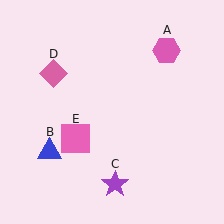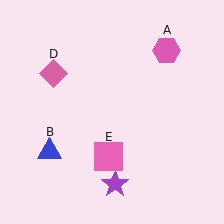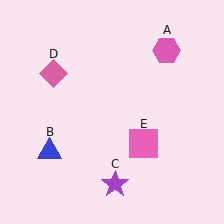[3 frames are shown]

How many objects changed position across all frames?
1 object changed position: pink square (object E).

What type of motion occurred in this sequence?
The pink square (object E) rotated counterclockwise around the center of the scene.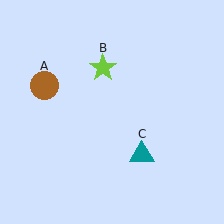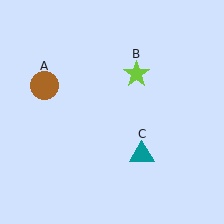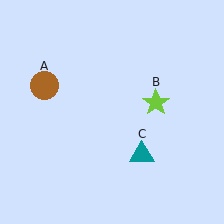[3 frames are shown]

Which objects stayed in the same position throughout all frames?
Brown circle (object A) and teal triangle (object C) remained stationary.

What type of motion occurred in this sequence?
The lime star (object B) rotated clockwise around the center of the scene.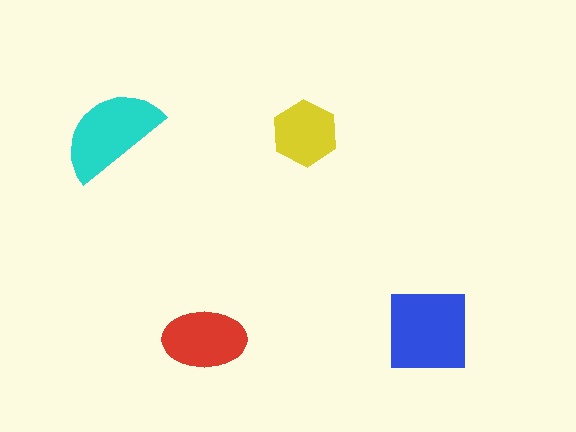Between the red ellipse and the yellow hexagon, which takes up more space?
The red ellipse.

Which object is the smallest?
The yellow hexagon.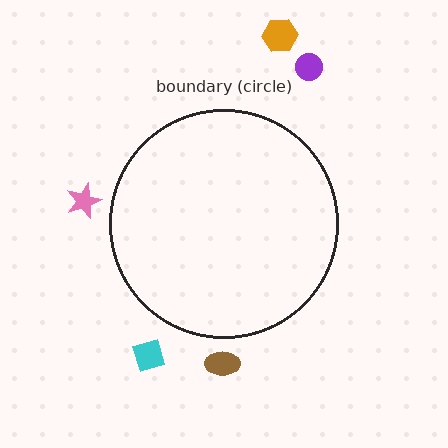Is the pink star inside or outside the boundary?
Outside.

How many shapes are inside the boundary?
0 inside, 5 outside.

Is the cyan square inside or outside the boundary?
Outside.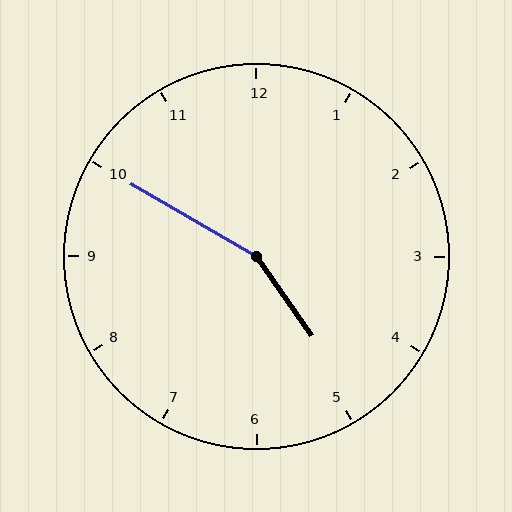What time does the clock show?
4:50.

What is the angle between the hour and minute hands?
Approximately 155 degrees.